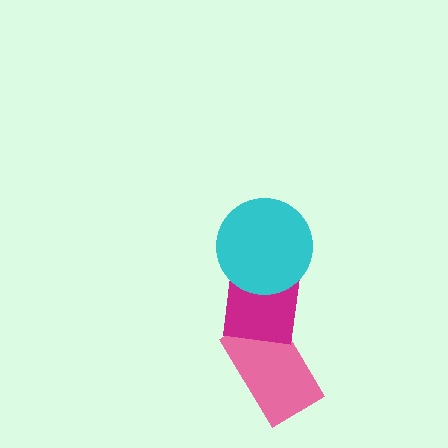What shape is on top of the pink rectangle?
The magenta square is on top of the pink rectangle.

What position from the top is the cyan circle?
The cyan circle is 1st from the top.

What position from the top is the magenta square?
The magenta square is 2nd from the top.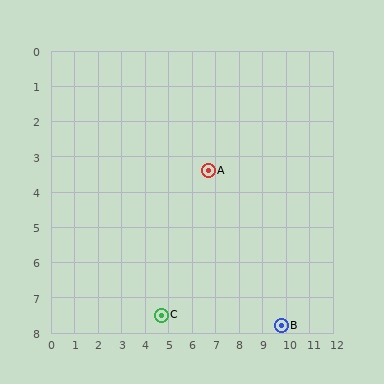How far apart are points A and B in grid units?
Points A and B are about 5.4 grid units apart.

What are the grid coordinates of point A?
Point A is at approximately (6.7, 3.4).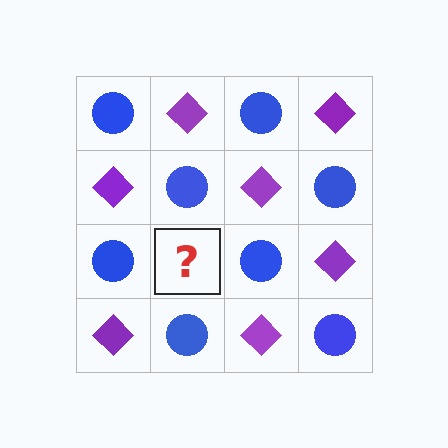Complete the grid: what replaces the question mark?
The question mark should be replaced with a purple diamond.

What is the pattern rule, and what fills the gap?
The rule is that it alternates blue circle and purple diamond in a checkerboard pattern. The gap should be filled with a purple diamond.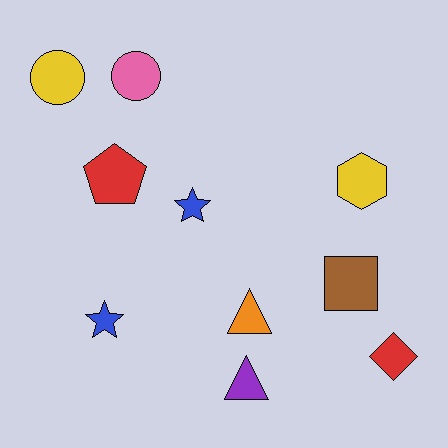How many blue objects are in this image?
There are 2 blue objects.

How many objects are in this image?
There are 10 objects.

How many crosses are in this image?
There are no crosses.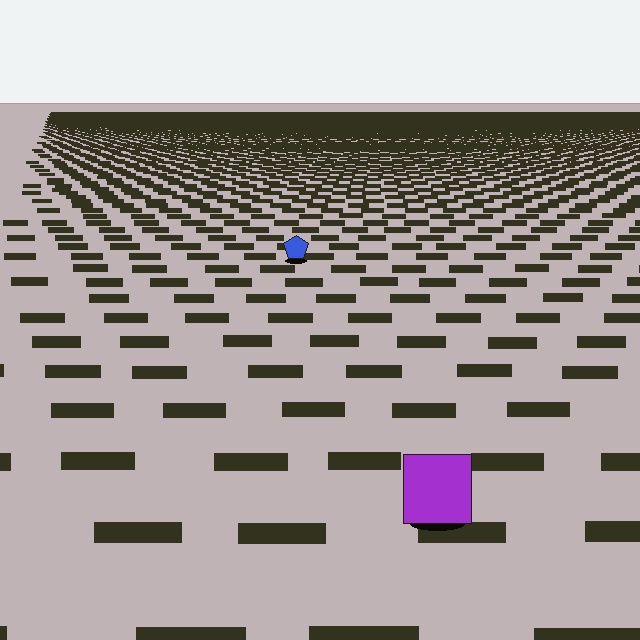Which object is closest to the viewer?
The purple square is closest. The texture marks near it are larger and more spread out.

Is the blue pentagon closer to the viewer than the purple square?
No. The purple square is closer — you can tell from the texture gradient: the ground texture is coarser near it.